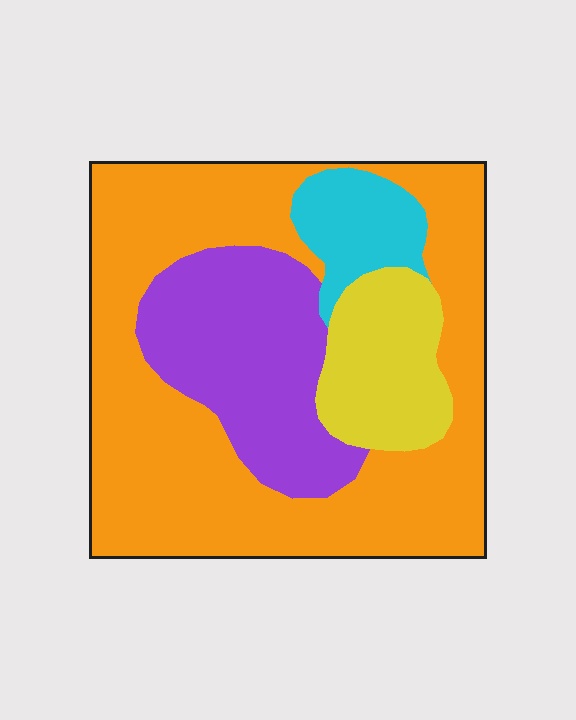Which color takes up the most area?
Orange, at roughly 55%.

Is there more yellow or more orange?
Orange.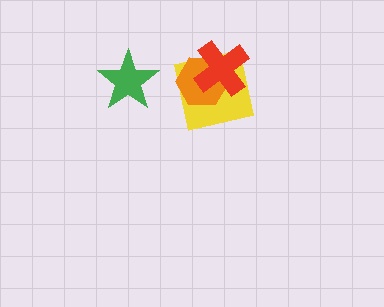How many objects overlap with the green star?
0 objects overlap with the green star.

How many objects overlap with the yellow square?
2 objects overlap with the yellow square.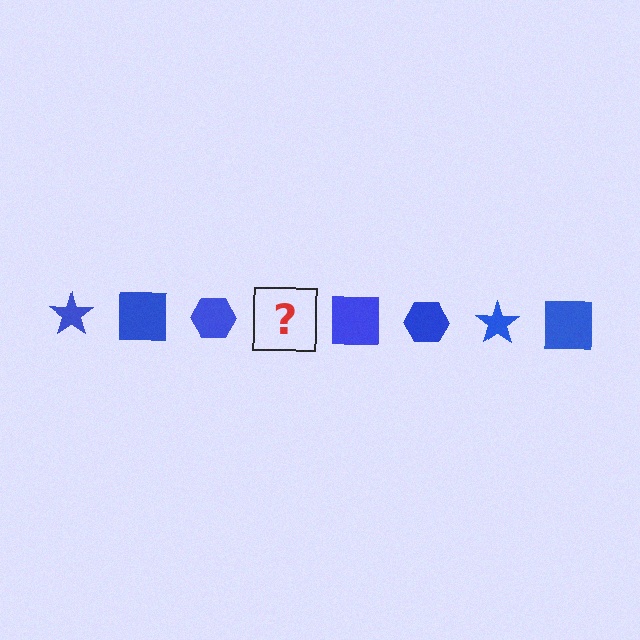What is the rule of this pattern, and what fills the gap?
The rule is that the pattern cycles through star, square, hexagon shapes in blue. The gap should be filled with a blue star.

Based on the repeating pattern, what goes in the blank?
The blank should be a blue star.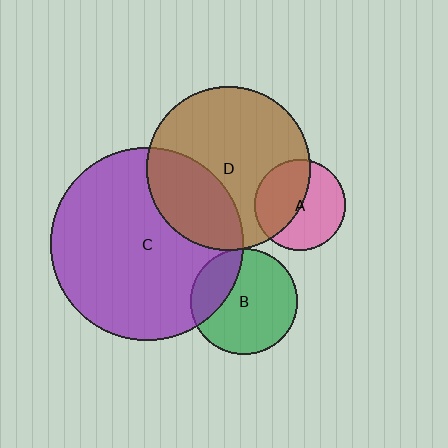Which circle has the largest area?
Circle C (purple).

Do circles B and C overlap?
Yes.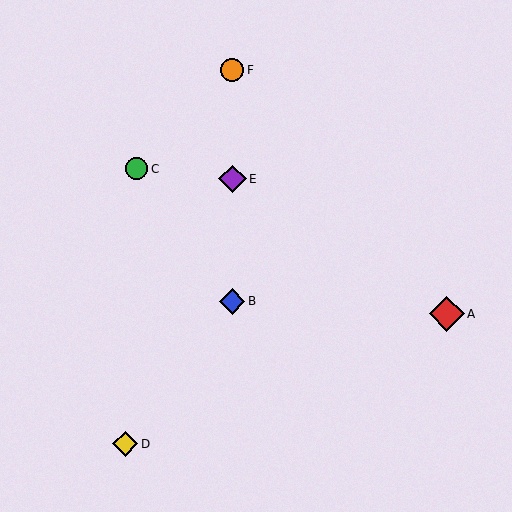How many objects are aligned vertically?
3 objects (B, E, F) are aligned vertically.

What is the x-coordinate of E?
Object E is at x≈232.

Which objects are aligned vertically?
Objects B, E, F are aligned vertically.